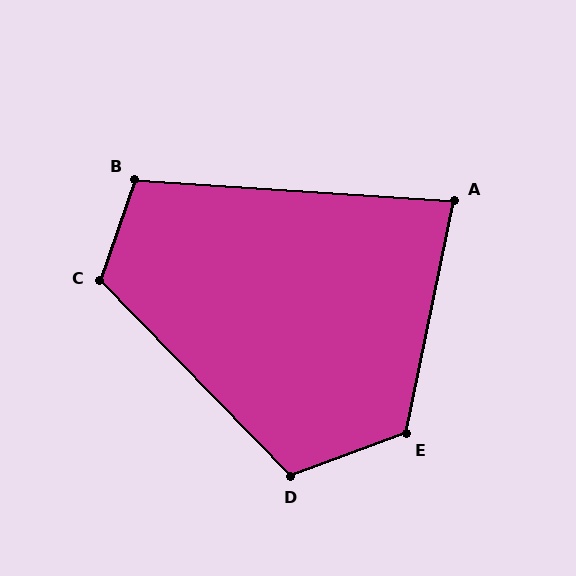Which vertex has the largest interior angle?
E, at approximately 121 degrees.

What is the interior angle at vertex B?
Approximately 105 degrees (obtuse).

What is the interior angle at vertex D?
Approximately 114 degrees (obtuse).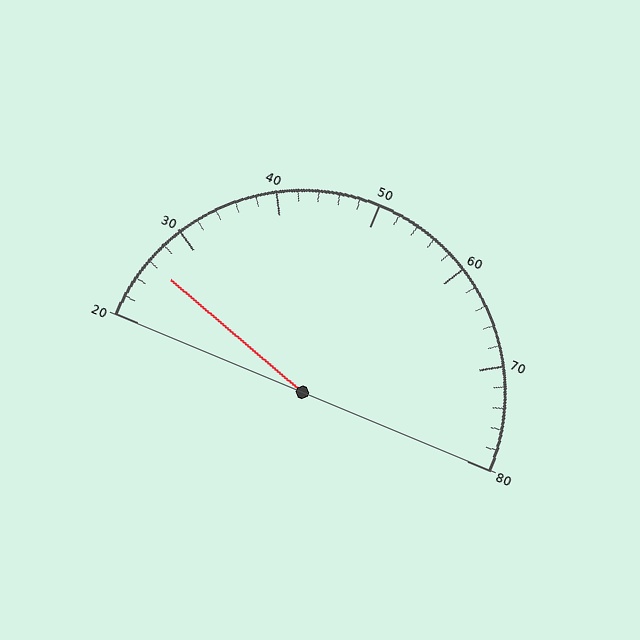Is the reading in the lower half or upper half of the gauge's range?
The reading is in the lower half of the range (20 to 80).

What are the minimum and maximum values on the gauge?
The gauge ranges from 20 to 80.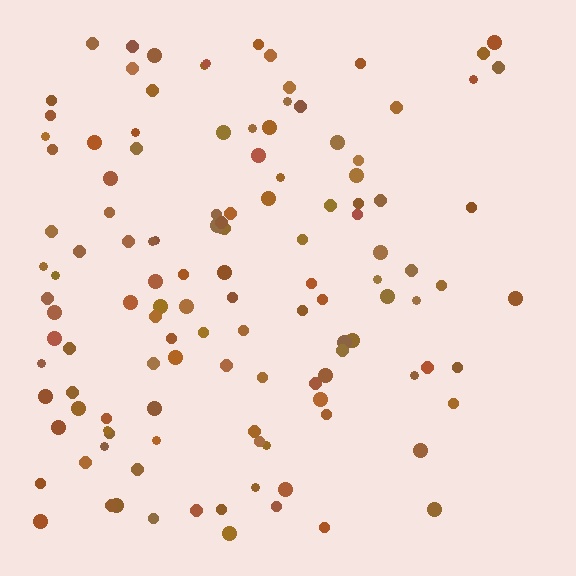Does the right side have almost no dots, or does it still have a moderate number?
Still a moderate number, just noticeably fewer than the left.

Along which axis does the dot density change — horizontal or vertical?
Horizontal.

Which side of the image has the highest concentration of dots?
The left.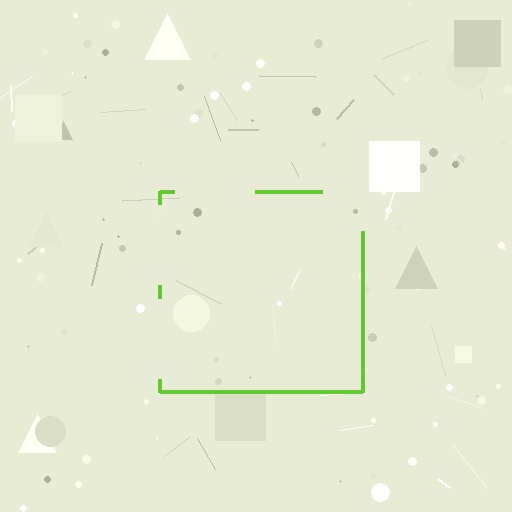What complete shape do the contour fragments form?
The contour fragments form a square.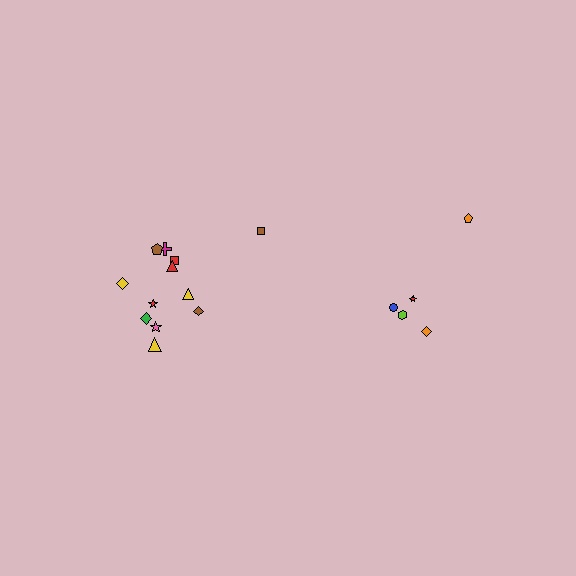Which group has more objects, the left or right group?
The left group.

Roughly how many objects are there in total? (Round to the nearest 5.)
Roughly 15 objects in total.